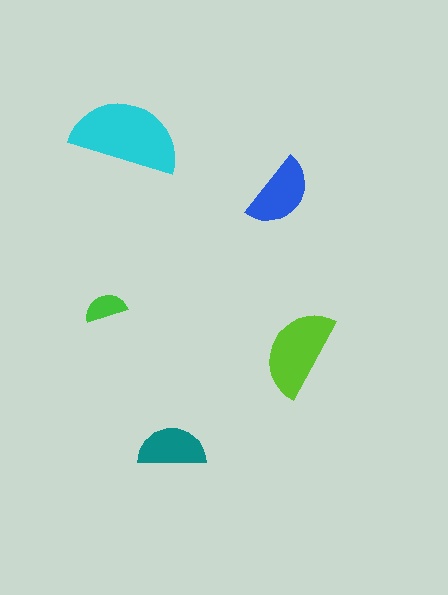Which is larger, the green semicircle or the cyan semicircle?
The cyan one.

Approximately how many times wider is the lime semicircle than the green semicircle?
About 2 times wider.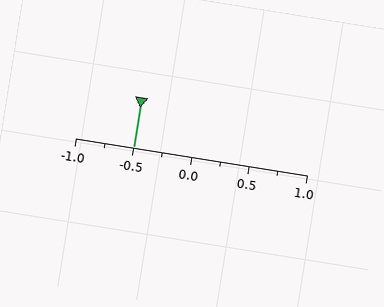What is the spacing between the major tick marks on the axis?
The major ticks are spaced 0.5 apart.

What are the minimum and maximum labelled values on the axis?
The axis runs from -1.0 to 1.0.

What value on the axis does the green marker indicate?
The marker indicates approximately -0.5.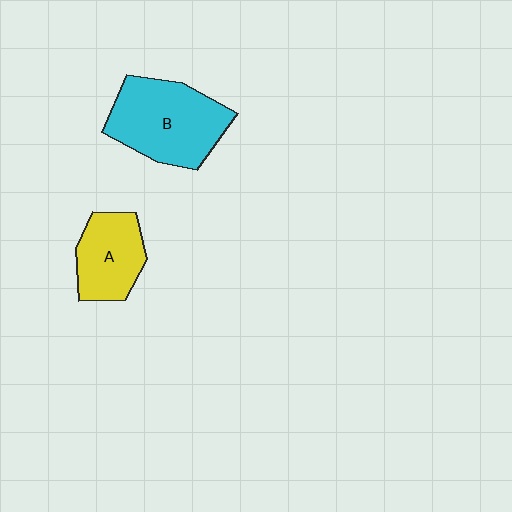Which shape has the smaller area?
Shape A (yellow).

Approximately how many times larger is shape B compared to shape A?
Approximately 1.6 times.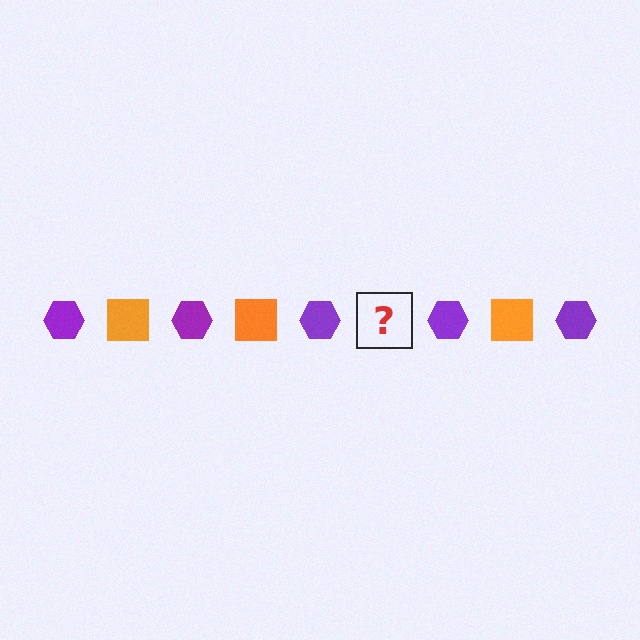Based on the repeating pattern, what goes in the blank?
The blank should be an orange square.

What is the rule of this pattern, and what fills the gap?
The rule is that the pattern alternates between purple hexagon and orange square. The gap should be filled with an orange square.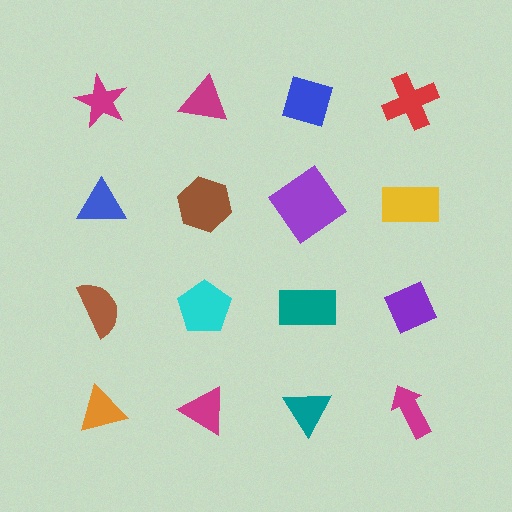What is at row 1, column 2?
A magenta triangle.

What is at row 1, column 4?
A red cross.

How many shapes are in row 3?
4 shapes.